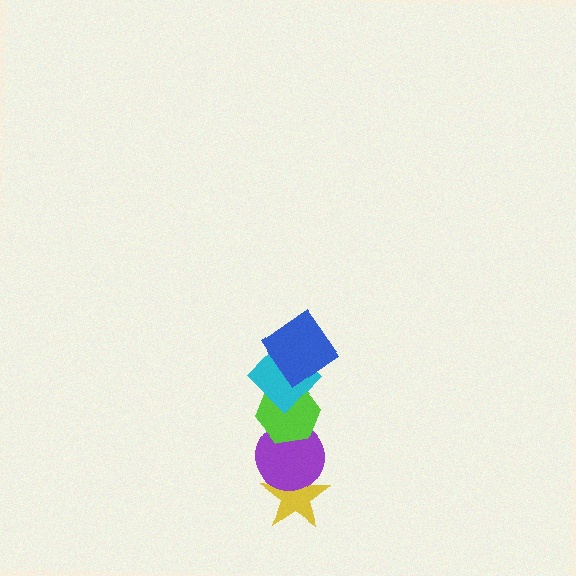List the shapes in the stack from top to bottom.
From top to bottom: the blue diamond, the cyan diamond, the lime hexagon, the purple circle, the yellow star.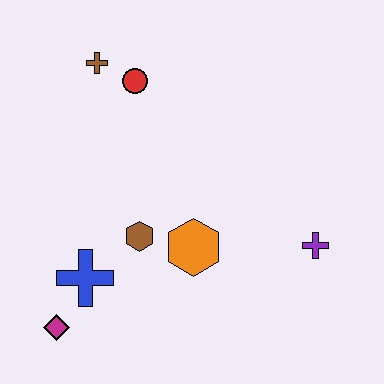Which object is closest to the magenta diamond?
The blue cross is closest to the magenta diamond.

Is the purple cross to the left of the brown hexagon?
No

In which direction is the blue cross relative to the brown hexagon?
The blue cross is to the left of the brown hexagon.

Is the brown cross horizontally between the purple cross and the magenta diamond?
Yes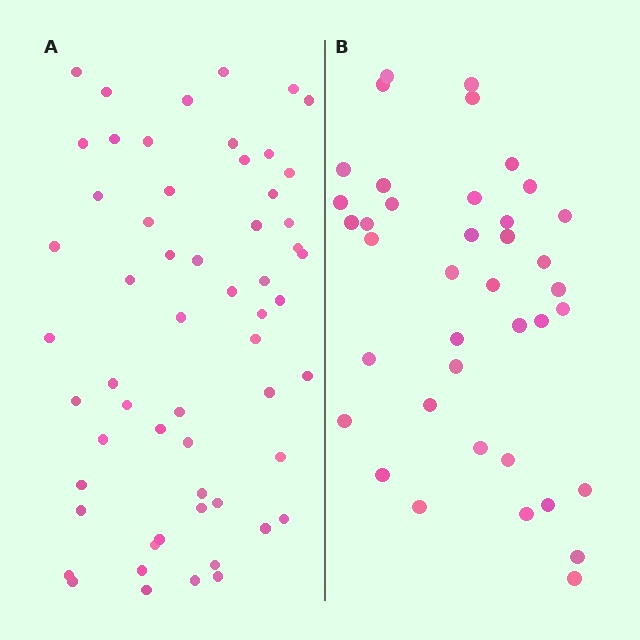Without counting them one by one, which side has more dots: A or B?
Region A (the left region) has more dots.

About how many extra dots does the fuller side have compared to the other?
Region A has approximately 20 more dots than region B.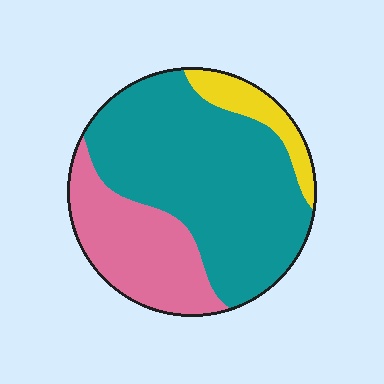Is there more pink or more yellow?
Pink.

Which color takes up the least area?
Yellow, at roughly 10%.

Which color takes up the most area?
Teal, at roughly 60%.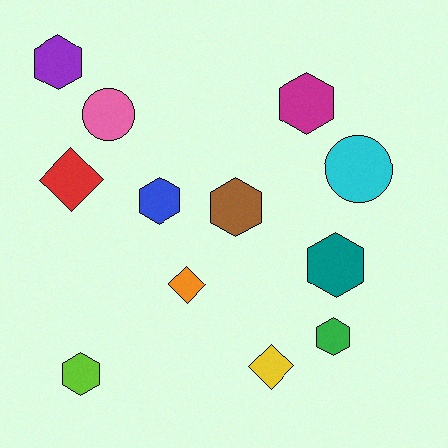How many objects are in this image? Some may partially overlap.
There are 12 objects.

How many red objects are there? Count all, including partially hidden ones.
There is 1 red object.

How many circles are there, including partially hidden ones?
There are 2 circles.